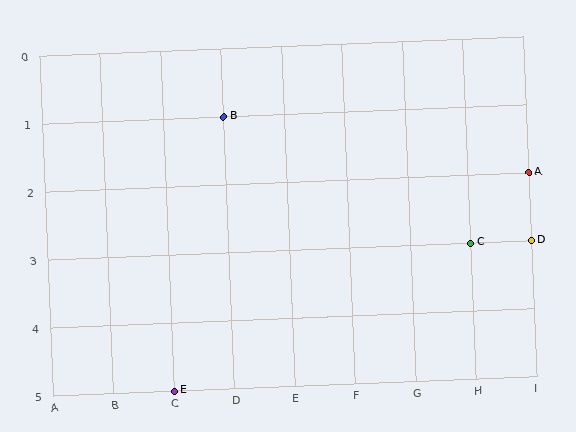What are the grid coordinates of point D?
Point D is at grid coordinates (I, 3).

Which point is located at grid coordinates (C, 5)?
Point E is at (C, 5).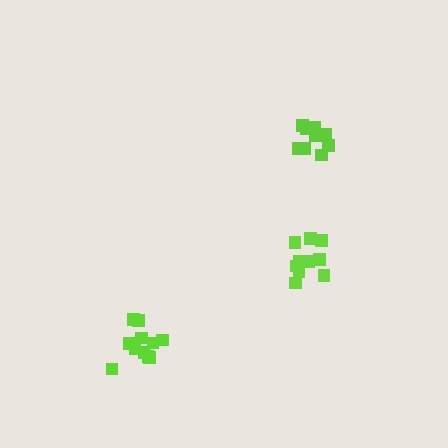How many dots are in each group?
Group 1: 12 dots, Group 2: 11 dots, Group 3: 9 dots (32 total).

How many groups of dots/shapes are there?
There are 3 groups.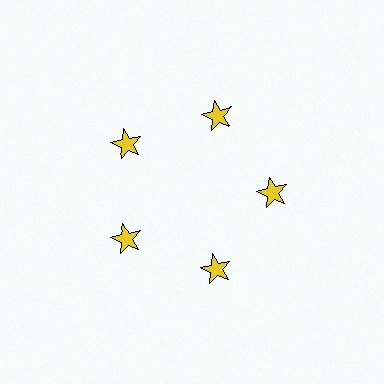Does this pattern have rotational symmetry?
Yes, this pattern has 5-fold rotational symmetry. It looks the same after rotating 72 degrees around the center.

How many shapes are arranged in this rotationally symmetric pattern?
There are 5 shapes, arranged in 5 groups of 1.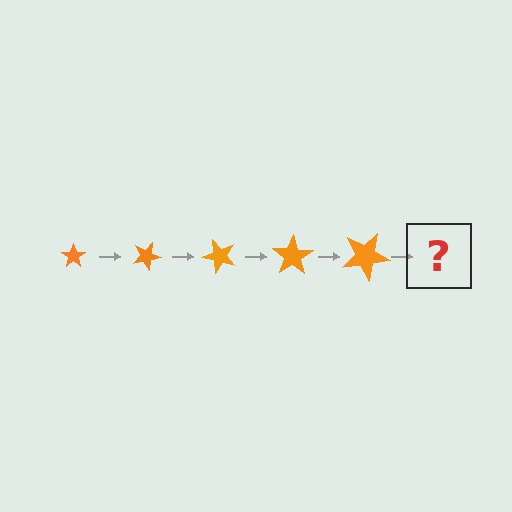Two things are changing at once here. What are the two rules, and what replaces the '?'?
The two rules are that the star grows larger each step and it rotates 25 degrees each step. The '?' should be a star, larger than the previous one and rotated 125 degrees from the start.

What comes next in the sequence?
The next element should be a star, larger than the previous one and rotated 125 degrees from the start.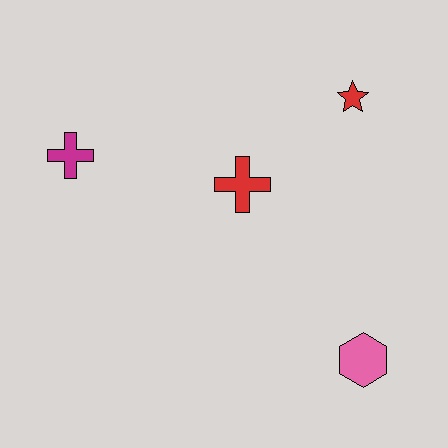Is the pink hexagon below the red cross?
Yes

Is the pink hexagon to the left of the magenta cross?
No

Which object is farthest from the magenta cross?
The pink hexagon is farthest from the magenta cross.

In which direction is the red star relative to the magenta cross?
The red star is to the right of the magenta cross.